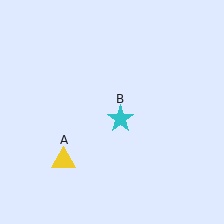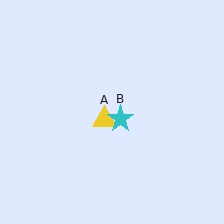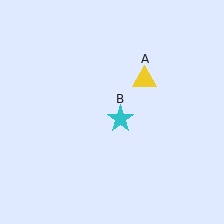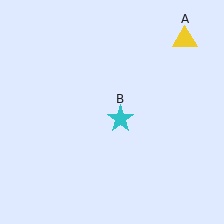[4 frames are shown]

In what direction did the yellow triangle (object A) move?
The yellow triangle (object A) moved up and to the right.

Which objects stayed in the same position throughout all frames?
Cyan star (object B) remained stationary.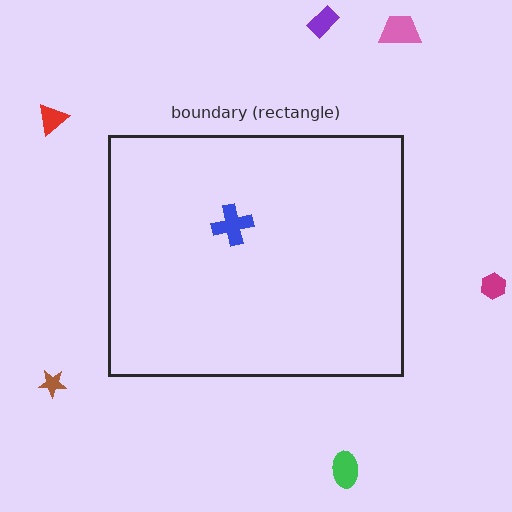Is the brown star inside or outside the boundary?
Outside.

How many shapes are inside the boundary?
1 inside, 6 outside.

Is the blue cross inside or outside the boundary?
Inside.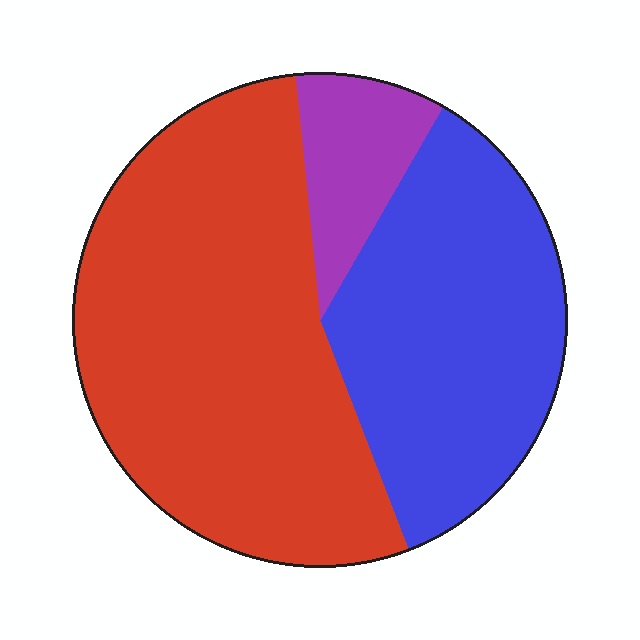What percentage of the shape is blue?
Blue takes up about three eighths (3/8) of the shape.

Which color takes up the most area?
Red, at roughly 55%.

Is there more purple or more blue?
Blue.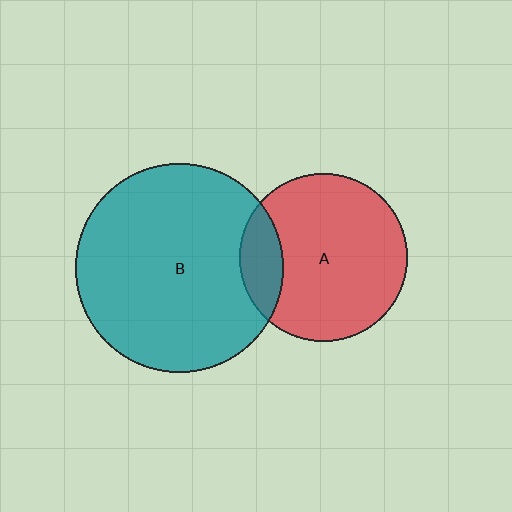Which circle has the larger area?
Circle B (teal).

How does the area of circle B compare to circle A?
Approximately 1.5 times.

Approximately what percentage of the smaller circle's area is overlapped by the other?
Approximately 15%.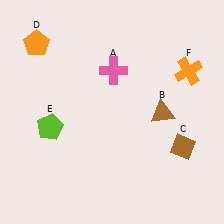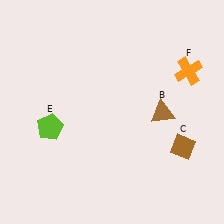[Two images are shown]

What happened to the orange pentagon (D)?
The orange pentagon (D) was removed in Image 2. It was in the top-left area of Image 1.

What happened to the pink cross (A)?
The pink cross (A) was removed in Image 2. It was in the top-right area of Image 1.